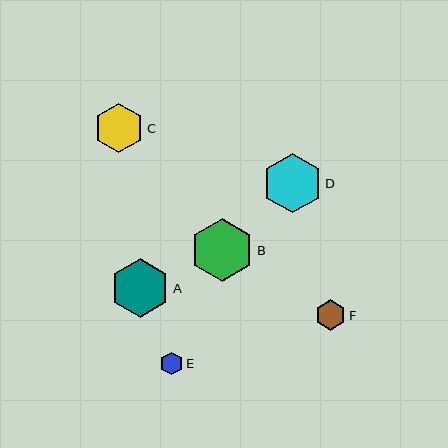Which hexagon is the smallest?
Hexagon E is the smallest with a size of approximately 23 pixels.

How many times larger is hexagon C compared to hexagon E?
Hexagon C is approximately 2.2 times the size of hexagon E.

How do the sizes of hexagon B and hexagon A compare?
Hexagon B and hexagon A are approximately the same size.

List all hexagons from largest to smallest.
From largest to smallest: B, D, A, C, F, E.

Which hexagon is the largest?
Hexagon B is the largest with a size of approximately 64 pixels.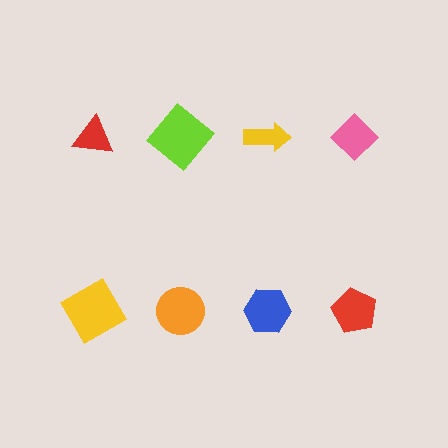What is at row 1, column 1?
A red triangle.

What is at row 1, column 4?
A pink diamond.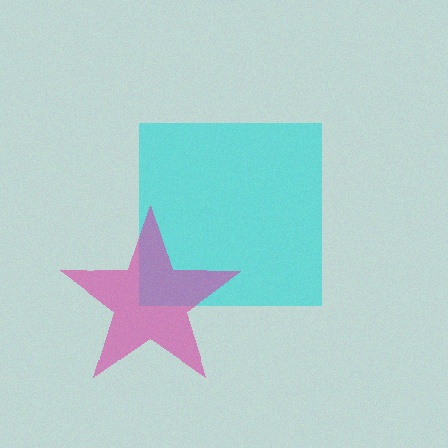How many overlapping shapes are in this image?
There are 2 overlapping shapes in the image.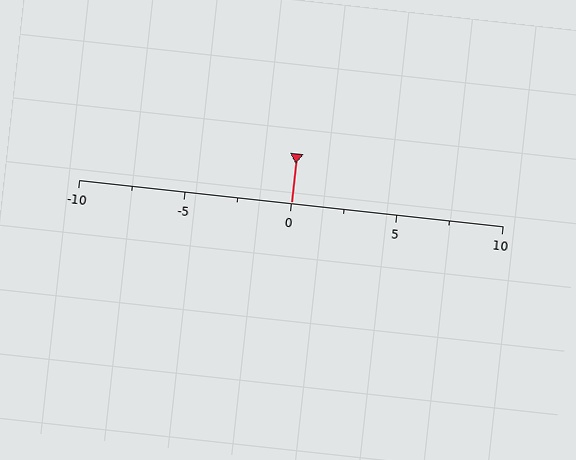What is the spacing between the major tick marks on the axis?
The major ticks are spaced 5 apart.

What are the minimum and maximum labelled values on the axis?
The axis runs from -10 to 10.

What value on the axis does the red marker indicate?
The marker indicates approximately 0.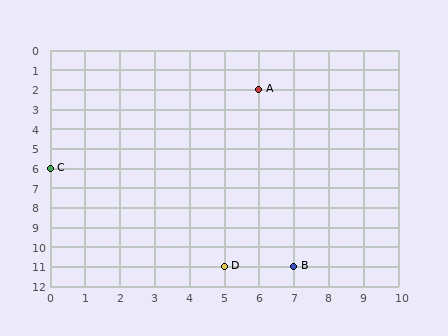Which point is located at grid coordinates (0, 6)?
Point C is at (0, 6).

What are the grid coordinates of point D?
Point D is at grid coordinates (5, 11).